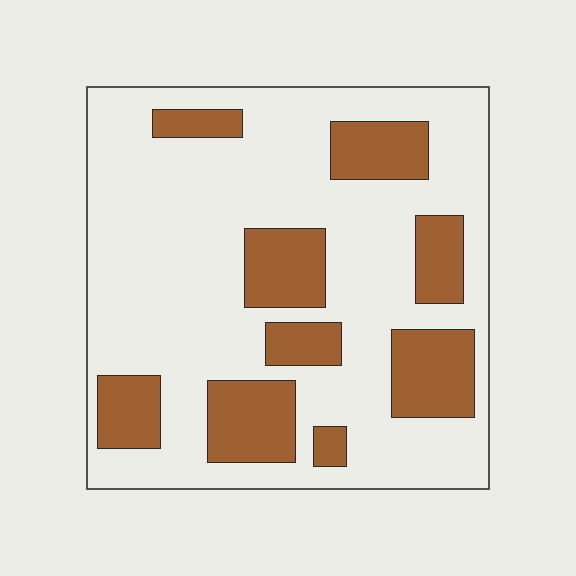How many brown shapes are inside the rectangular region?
9.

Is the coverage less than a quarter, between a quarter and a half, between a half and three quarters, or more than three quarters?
Between a quarter and a half.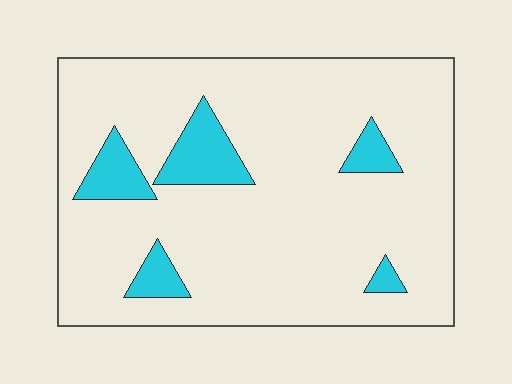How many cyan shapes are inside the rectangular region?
5.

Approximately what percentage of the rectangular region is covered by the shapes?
Approximately 10%.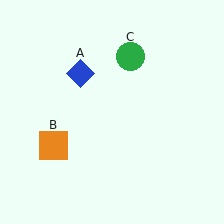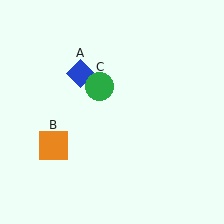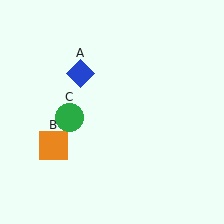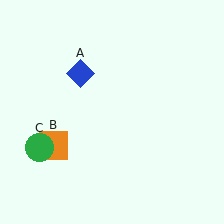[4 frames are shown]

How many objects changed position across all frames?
1 object changed position: green circle (object C).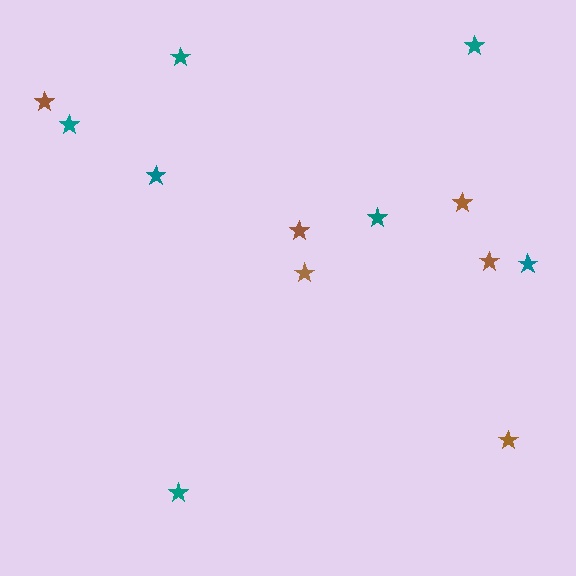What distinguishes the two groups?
There are 2 groups: one group of teal stars (7) and one group of brown stars (6).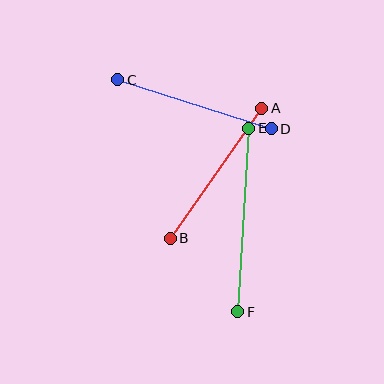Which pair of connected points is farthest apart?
Points E and F are farthest apart.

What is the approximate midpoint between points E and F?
The midpoint is at approximately (243, 220) pixels.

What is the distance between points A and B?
The distance is approximately 159 pixels.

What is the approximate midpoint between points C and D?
The midpoint is at approximately (195, 104) pixels.